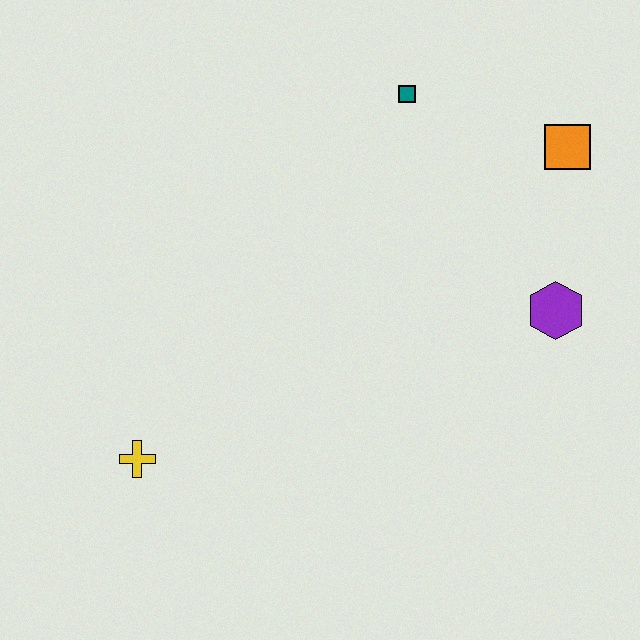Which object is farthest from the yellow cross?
The orange square is farthest from the yellow cross.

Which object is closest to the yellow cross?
The purple hexagon is closest to the yellow cross.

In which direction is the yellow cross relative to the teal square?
The yellow cross is below the teal square.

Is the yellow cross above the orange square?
No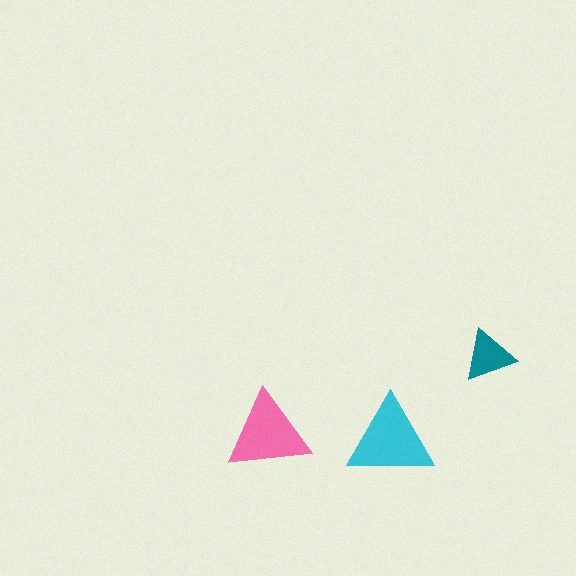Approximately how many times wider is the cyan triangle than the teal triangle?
About 1.5 times wider.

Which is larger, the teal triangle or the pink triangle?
The pink one.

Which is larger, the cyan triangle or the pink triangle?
The cyan one.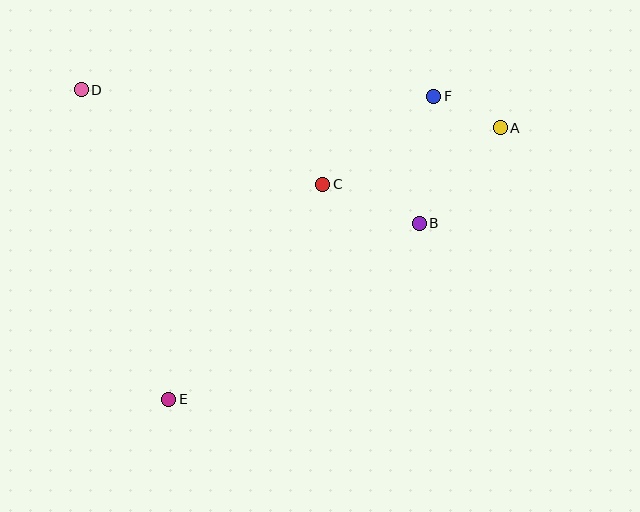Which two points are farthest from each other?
Points A and E are farthest from each other.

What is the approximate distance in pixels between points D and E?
The distance between D and E is approximately 322 pixels.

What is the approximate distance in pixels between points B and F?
The distance between B and F is approximately 128 pixels.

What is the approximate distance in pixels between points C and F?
The distance between C and F is approximately 141 pixels.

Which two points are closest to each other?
Points A and F are closest to each other.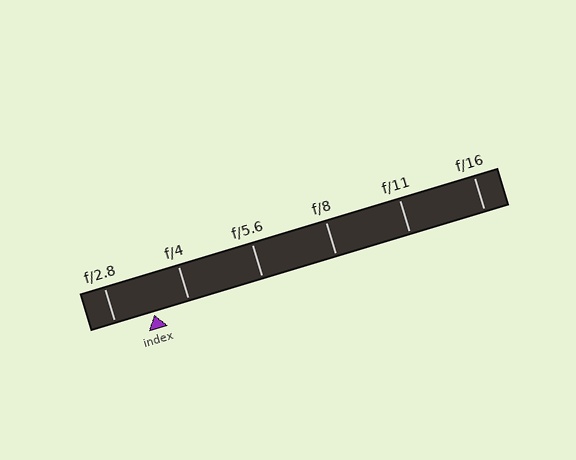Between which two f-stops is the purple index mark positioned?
The index mark is between f/2.8 and f/4.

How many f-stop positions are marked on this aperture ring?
There are 6 f-stop positions marked.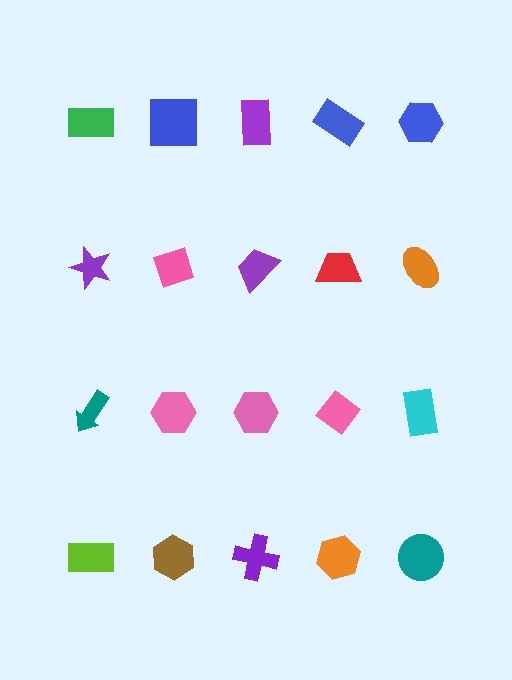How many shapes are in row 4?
5 shapes.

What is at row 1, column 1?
A green rectangle.